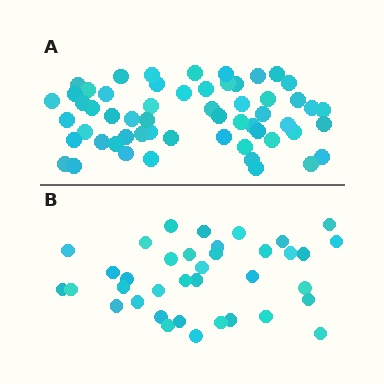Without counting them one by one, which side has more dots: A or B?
Region A (the top region) has more dots.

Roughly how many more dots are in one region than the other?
Region A has approximately 20 more dots than region B.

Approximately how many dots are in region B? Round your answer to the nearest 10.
About 40 dots. (The exact count is 37, which rounds to 40.)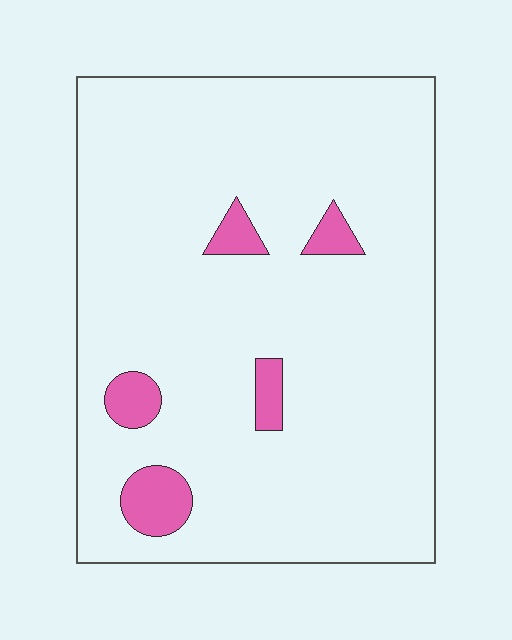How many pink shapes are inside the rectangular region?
5.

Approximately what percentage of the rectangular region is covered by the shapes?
Approximately 5%.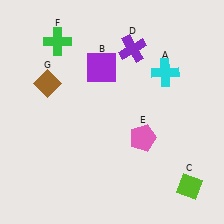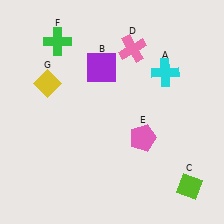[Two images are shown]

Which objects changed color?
D changed from purple to pink. G changed from brown to yellow.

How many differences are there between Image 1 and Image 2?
There are 2 differences between the two images.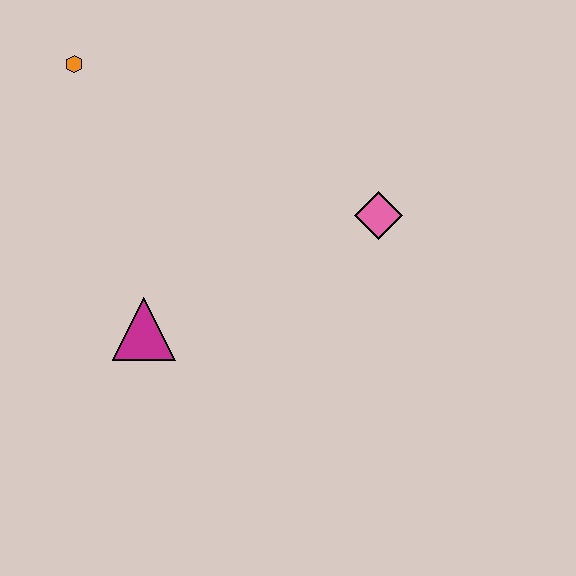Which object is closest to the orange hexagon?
The magenta triangle is closest to the orange hexagon.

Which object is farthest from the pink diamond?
The orange hexagon is farthest from the pink diamond.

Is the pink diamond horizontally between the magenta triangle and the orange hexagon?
No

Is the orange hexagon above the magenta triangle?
Yes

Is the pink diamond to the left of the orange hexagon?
No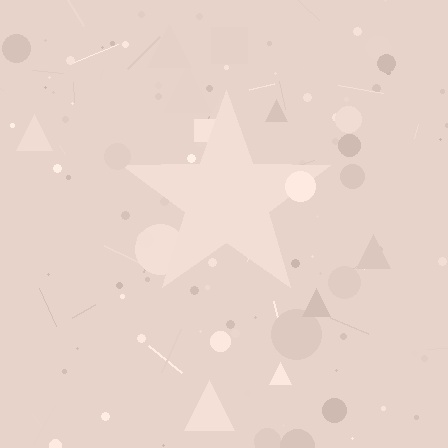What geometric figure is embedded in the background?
A star is embedded in the background.